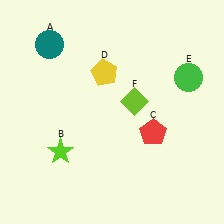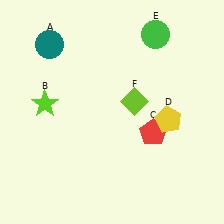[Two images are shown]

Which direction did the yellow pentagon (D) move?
The yellow pentagon (D) moved right.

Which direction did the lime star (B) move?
The lime star (B) moved up.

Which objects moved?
The objects that moved are: the lime star (B), the yellow pentagon (D), the green circle (E).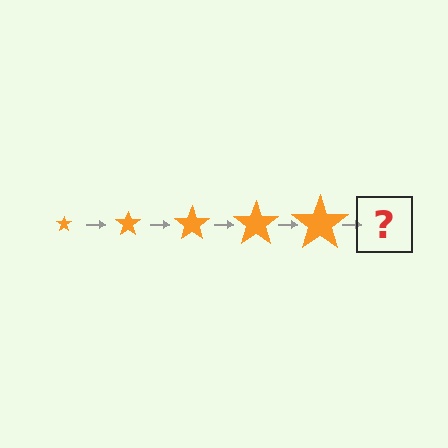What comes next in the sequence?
The next element should be an orange star, larger than the previous one.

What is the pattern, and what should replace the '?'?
The pattern is that the star gets progressively larger each step. The '?' should be an orange star, larger than the previous one.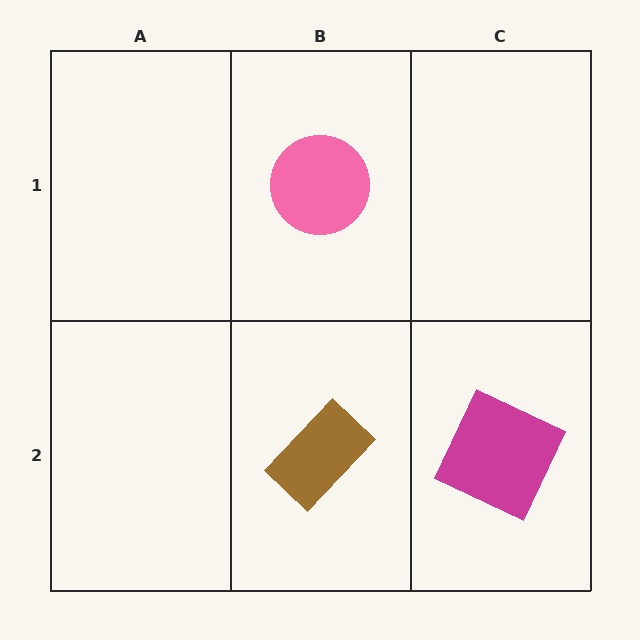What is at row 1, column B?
A pink circle.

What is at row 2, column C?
A magenta square.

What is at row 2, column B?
A brown rectangle.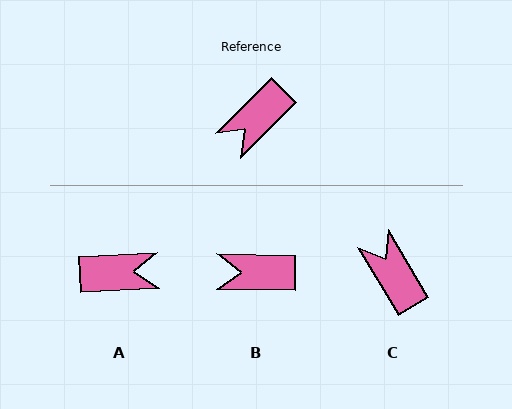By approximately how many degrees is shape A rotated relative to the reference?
Approximately 139 degrees counter-clockwise.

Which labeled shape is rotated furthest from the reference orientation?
A, about 139 degrees away.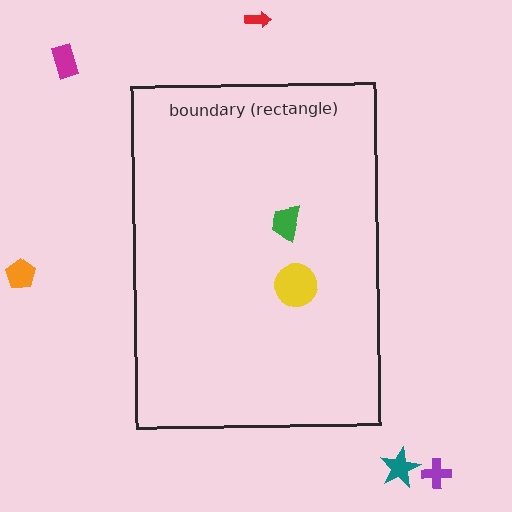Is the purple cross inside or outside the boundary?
Outside.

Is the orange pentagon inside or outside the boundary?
Outside.